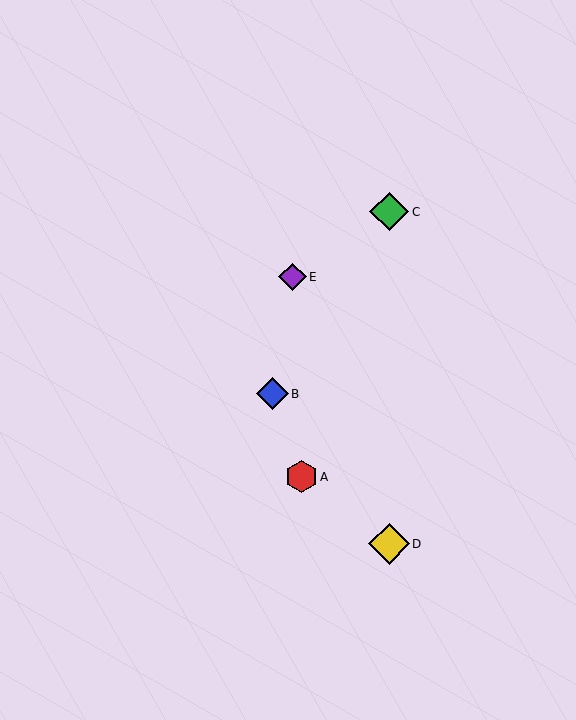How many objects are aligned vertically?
2 objects (C, D) are aligned vertically.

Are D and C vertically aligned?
Yes, both are at x≈389.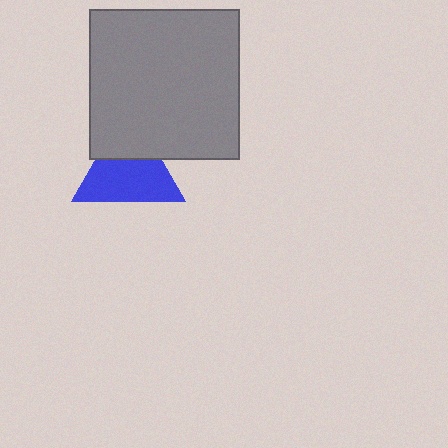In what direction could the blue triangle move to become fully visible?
The blue triangle could move down. That would shift it out from behind the gray square entirely.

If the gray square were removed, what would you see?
You would see the complete blue triangle.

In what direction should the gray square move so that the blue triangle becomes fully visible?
The gray square should move up. That is the shortest direction to clear the overlap and leave the blue triangle fully visible.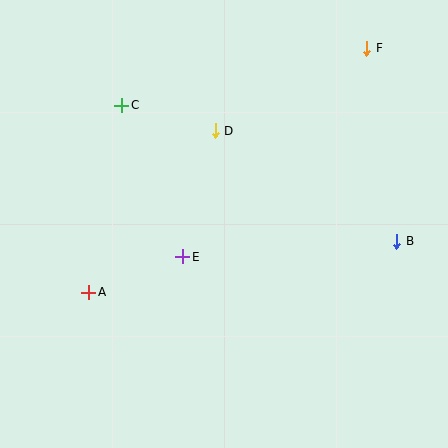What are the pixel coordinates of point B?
Point B is at (397, 241).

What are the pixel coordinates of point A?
Point A is at (89, 292).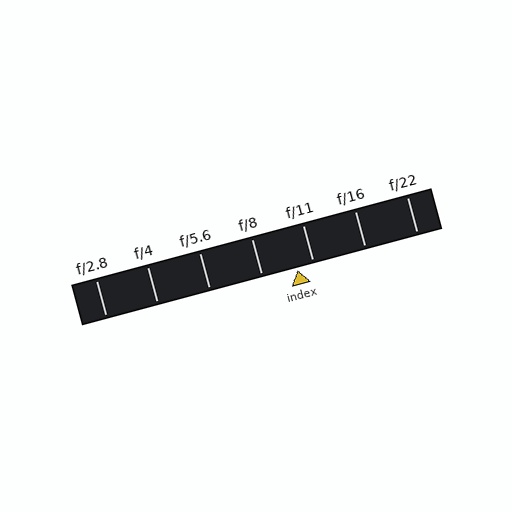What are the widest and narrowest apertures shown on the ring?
The widest aperture shown is f/2.8 and the narrowest is f/22.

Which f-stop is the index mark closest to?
The index mark is closest to f/11.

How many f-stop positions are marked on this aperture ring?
There are 7 f-stop positions marked.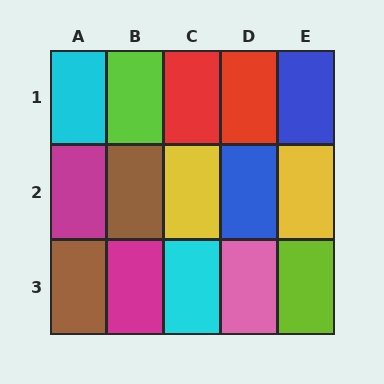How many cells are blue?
2 cells are blue.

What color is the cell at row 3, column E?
Lime.